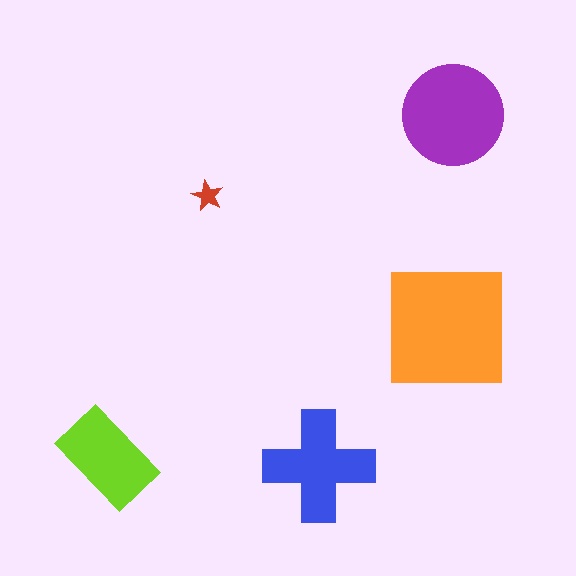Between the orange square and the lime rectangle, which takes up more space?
The orange square.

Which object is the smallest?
The red star.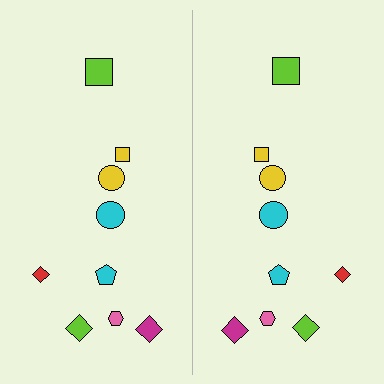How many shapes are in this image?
There are 18 shapes in this image.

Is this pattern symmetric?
Yes, this pattern has bilateral (reflection) symmetry.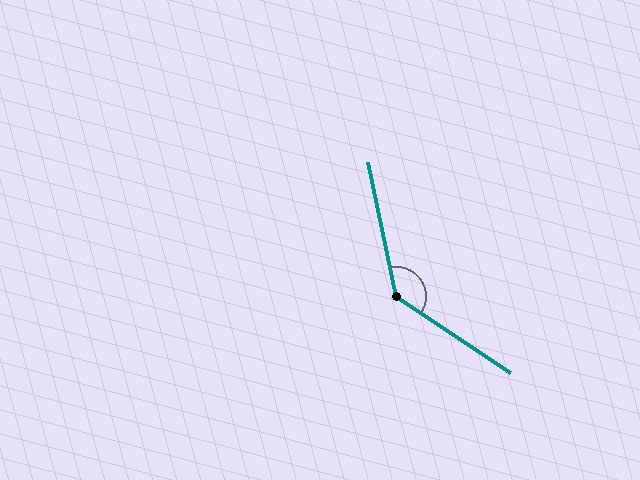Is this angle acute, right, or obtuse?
It is obtuse.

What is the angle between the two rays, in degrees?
Approximately 136 degrees.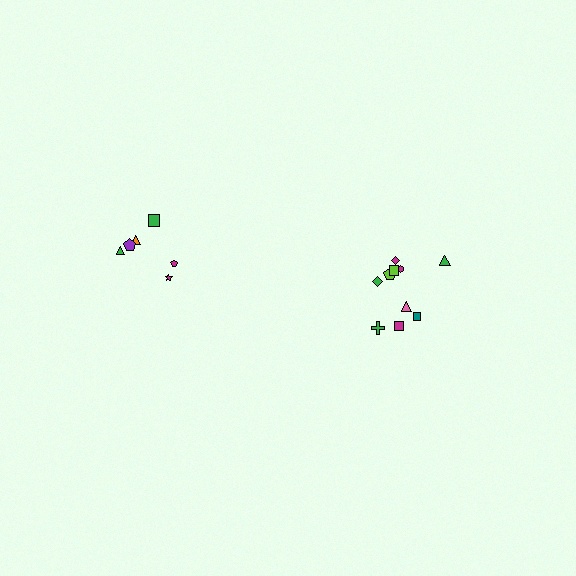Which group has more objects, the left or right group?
The right group.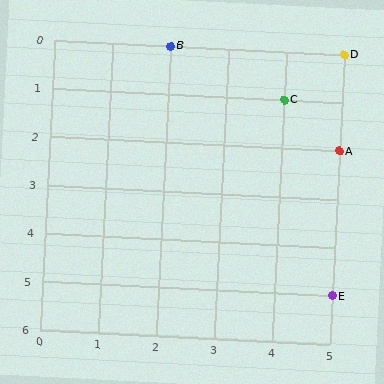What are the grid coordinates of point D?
Point D is at grid coordinates (5, 0).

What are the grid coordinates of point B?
Point B is at grid coordinates (2, 0).